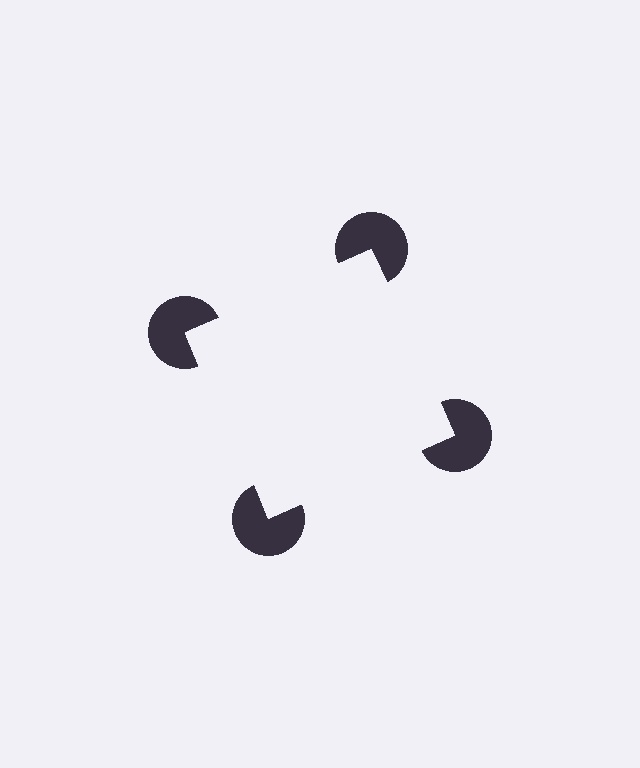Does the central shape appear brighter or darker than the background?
It typically appears slightly brighter than the background, even though no actual brightness change is drawn.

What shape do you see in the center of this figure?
An illusory square — its edges are inferred from the aligned wedge cuts in the pac-man discs, not physically drawn.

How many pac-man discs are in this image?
There are 4 — one at each vertex of the illusory square.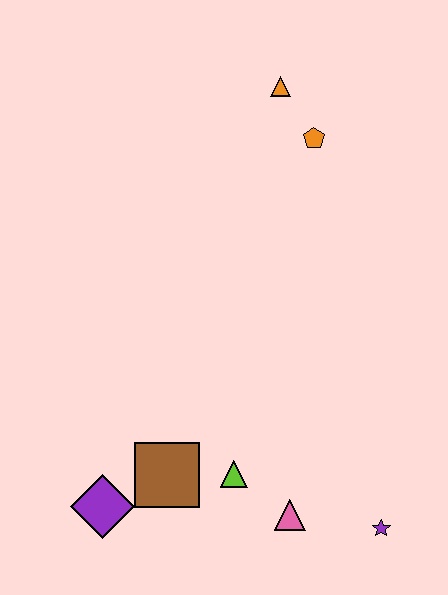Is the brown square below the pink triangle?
No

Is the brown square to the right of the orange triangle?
No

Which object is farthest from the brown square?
The orange triangle is farthest from the brown square.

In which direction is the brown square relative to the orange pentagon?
The brown square is below the orange pentagon.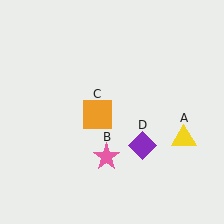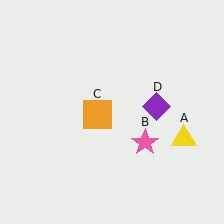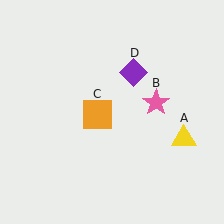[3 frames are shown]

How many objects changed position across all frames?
2 objects changed position: pink star (object B), purple diamond (object D).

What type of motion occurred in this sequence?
The pink star (object B), purple diamond (object D) rotated counterclockwise around the center of the scene.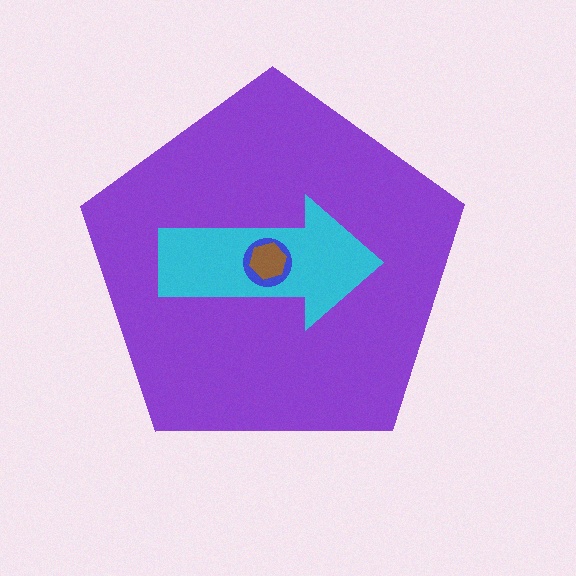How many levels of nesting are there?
4.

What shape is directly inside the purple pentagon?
The cyan arrow.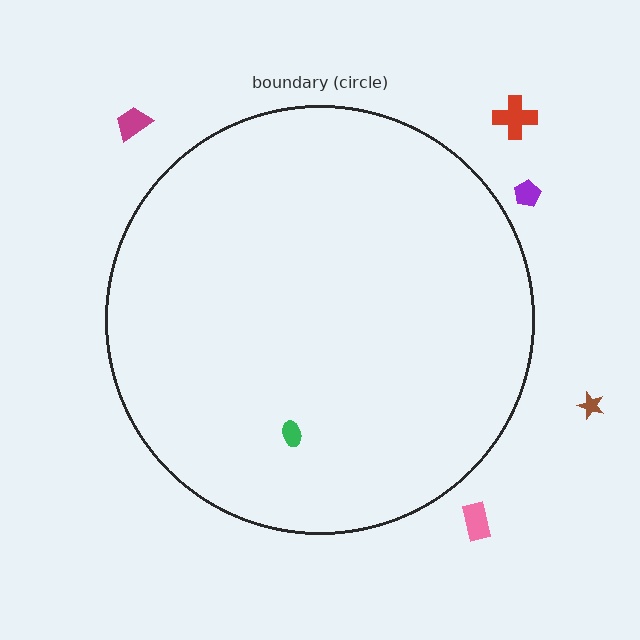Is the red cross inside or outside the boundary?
Outside.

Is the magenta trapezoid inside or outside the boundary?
Outside.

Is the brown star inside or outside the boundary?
Outside.